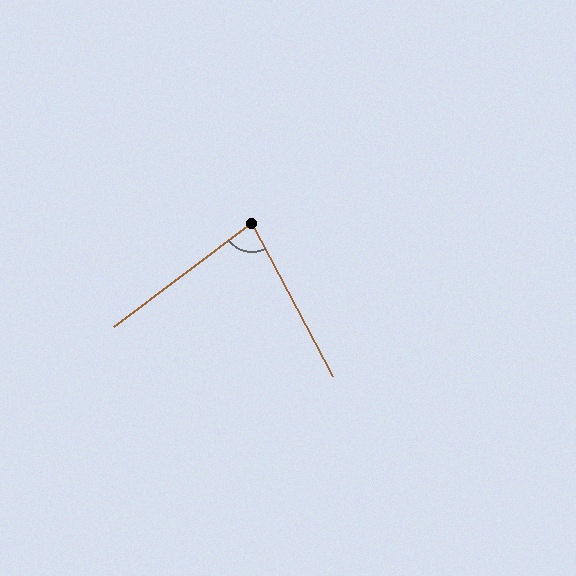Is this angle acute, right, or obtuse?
It is acute.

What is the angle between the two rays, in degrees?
Approximately 81 degrees.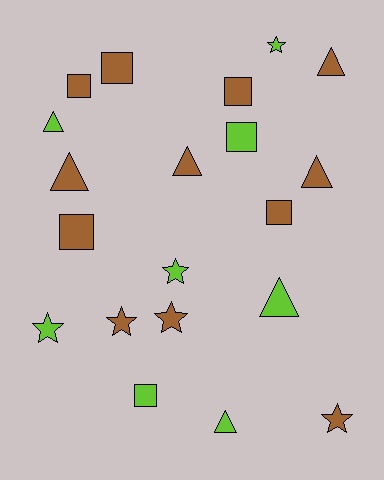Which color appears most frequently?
Brown, with 12 objects.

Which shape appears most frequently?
Square, with 7 objects.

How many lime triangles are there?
There are 3 lime triangles.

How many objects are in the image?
There are 20 objects.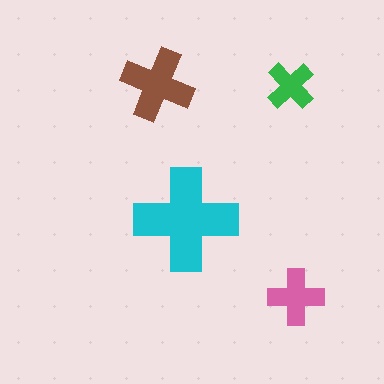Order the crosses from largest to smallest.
the cyan one, the brown one, the pink one, the green one.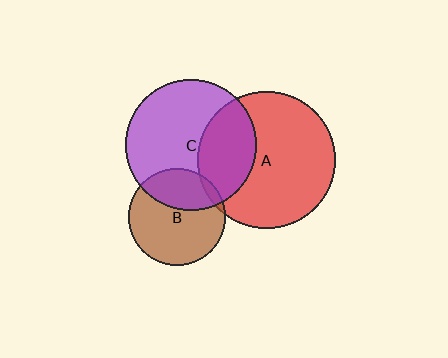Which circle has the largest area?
Circle A (red).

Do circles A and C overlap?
Yes.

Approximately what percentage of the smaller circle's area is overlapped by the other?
Approximately 35%.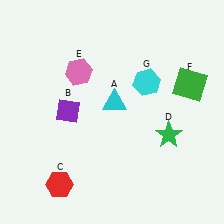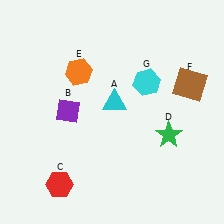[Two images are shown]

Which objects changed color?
E changed from pink to orange. F changed from green to brown.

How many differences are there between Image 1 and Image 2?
There are 2 differences between the two images.